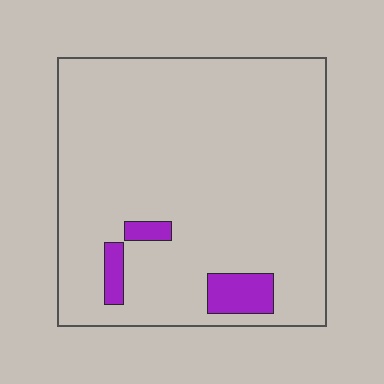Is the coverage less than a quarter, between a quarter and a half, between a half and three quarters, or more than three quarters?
Less than a quarter.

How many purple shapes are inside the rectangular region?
3.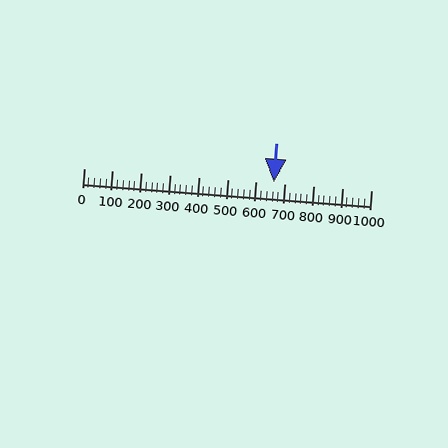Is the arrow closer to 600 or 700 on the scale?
The arrow is closer to 700.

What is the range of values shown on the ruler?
The ruler shows values from 0 to 1000.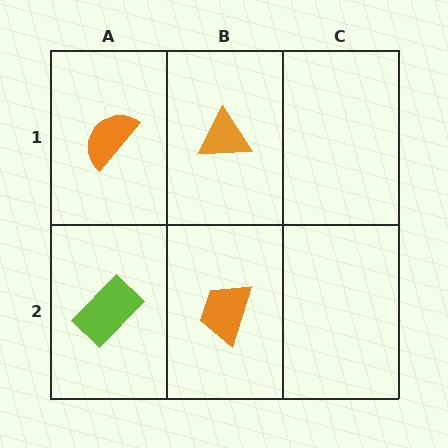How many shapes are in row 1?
2 shapes.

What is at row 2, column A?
A lime rectangle.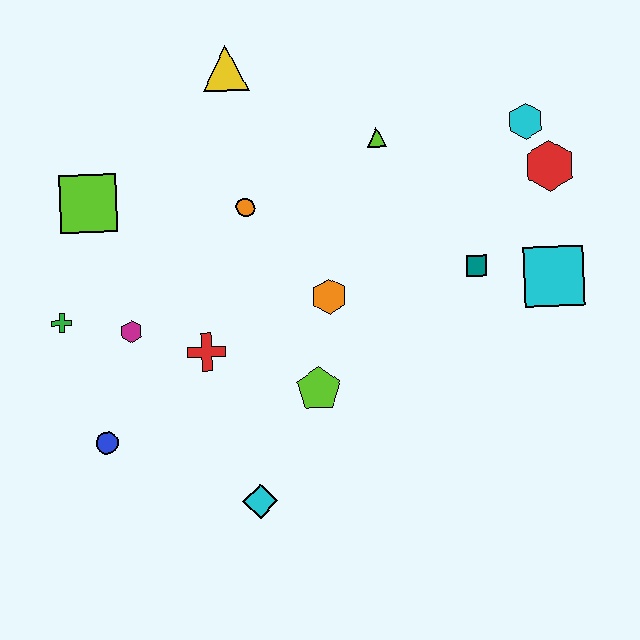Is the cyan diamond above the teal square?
No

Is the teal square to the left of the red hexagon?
Yes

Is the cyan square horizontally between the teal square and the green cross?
No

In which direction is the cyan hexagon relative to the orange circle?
The cyan hexagon is to the right of the orange circle.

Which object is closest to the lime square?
The green cross is closest to the lime square.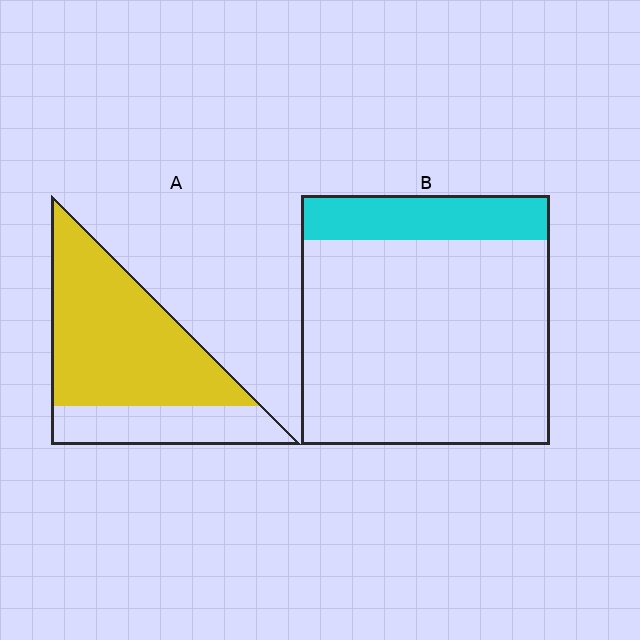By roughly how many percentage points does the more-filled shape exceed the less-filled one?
By roughly 55 percentage points (A over B).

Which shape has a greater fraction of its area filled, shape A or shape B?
Shape A.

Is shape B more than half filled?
No.